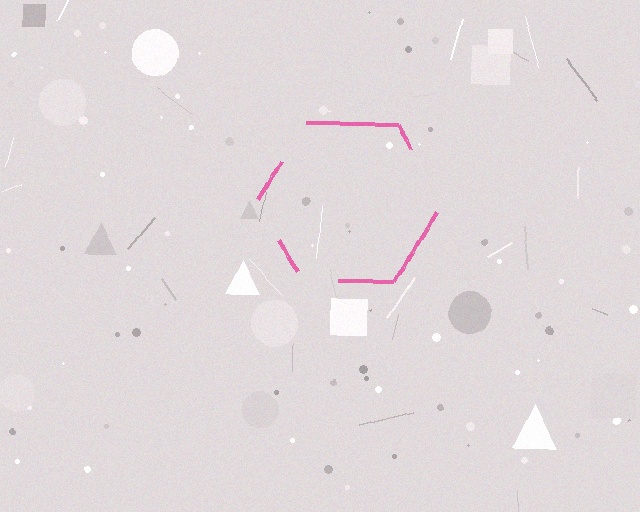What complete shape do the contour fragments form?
The contour fragments form a hexagon.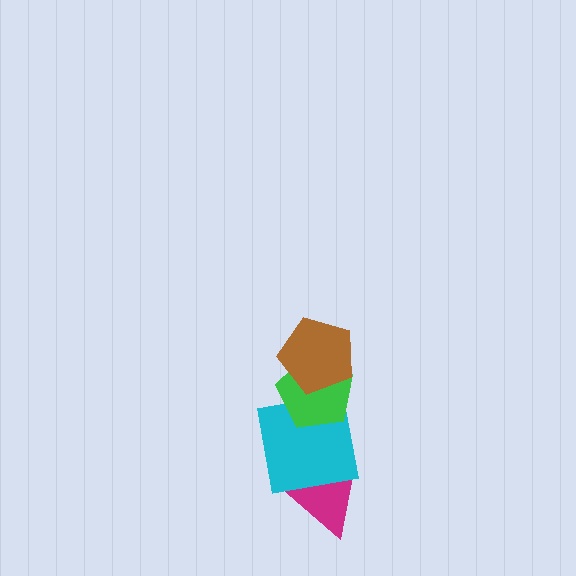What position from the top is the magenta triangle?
The magenta triangle is 4th from the top.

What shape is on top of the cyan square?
The green pentagon is on top of the cyan square.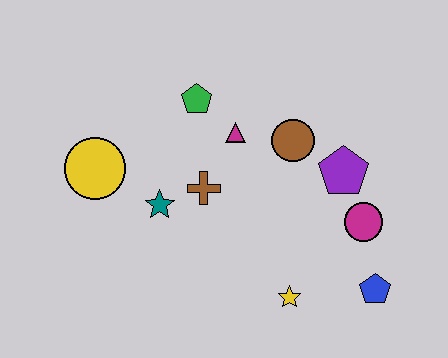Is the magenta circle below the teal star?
Yes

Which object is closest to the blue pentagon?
The magenta circle is closest to the blue pentagon.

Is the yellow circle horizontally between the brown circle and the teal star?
No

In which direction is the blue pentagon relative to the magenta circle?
The blue pentagon is below the magenta circle.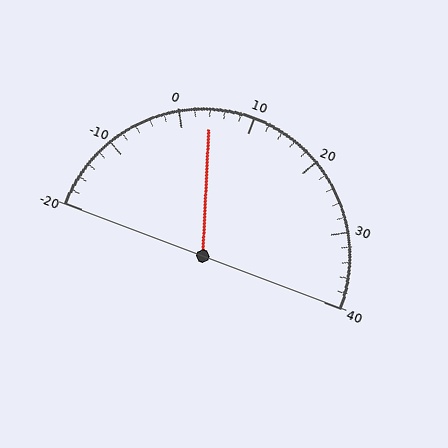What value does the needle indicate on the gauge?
The needle indicates approximately 4.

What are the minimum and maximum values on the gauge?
The gauge ranges from -20 to 40.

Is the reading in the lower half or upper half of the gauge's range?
The reading is in the lower half of the range (-20 to 40).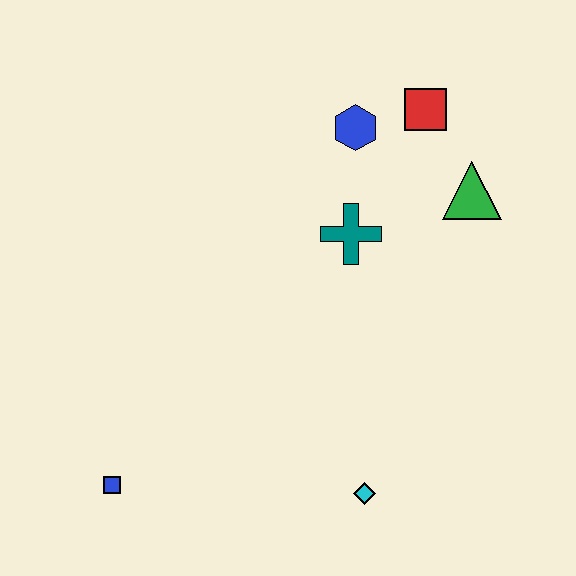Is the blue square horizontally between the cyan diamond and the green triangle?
No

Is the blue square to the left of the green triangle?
Yes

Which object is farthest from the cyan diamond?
The red square is farthest from the cyan diamond.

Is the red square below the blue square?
No